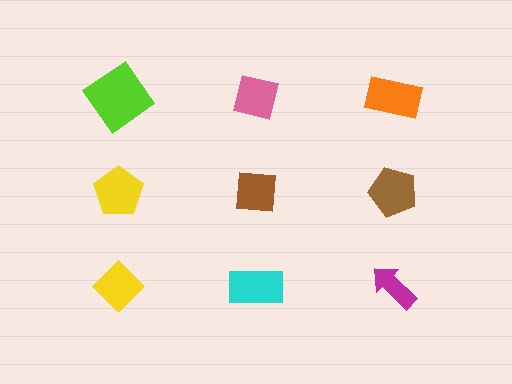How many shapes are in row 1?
3 shapes.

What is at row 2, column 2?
A brown square.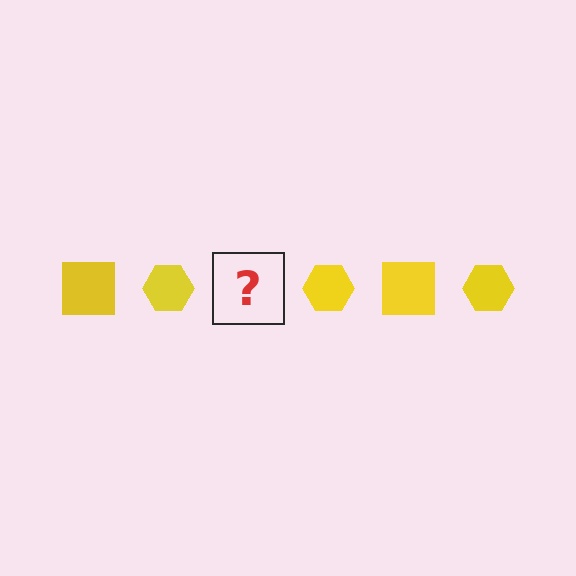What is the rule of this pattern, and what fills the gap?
The rule is that the pattern cycles through square, hexagon shapes in yellow. The gap should be filled with a yellow square.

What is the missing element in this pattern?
The missing element is a yellow square.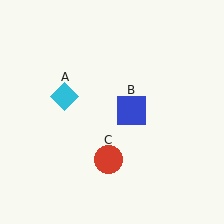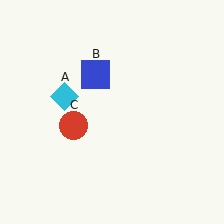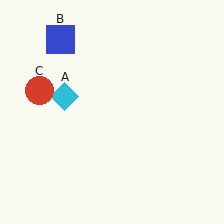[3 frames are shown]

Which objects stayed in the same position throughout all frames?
Cyan diamond (object A) remained stationary.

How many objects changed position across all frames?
2 objects changed position: blue square (object B), red circle (object C).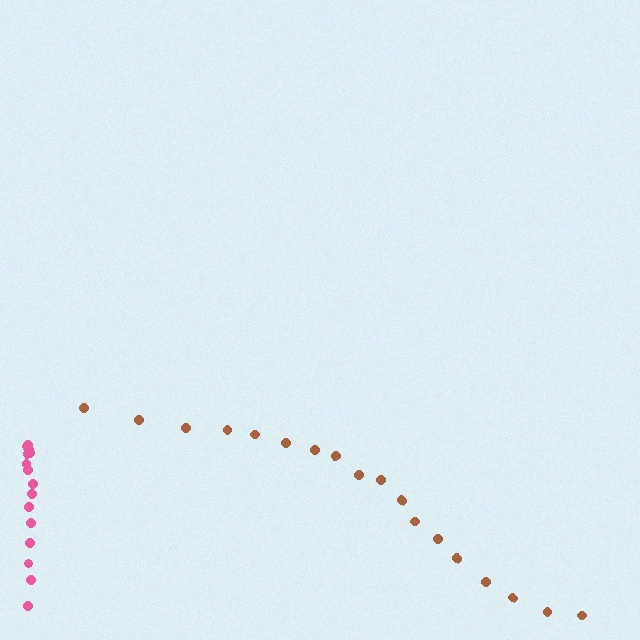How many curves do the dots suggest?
There are 2 distinct paths.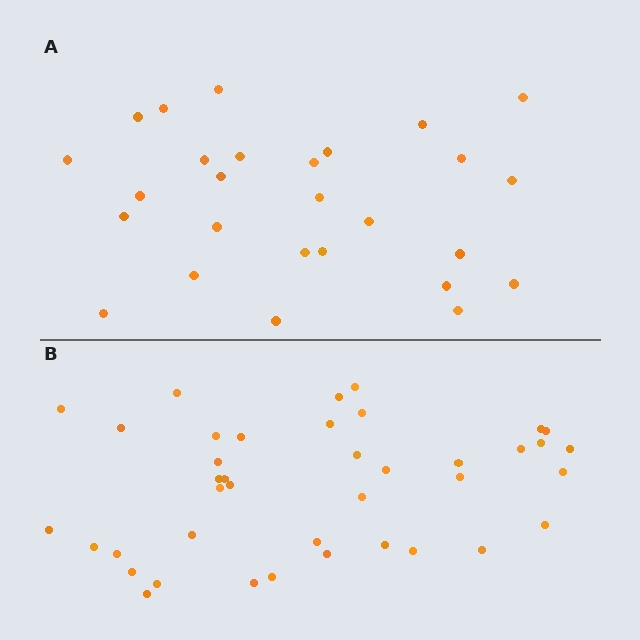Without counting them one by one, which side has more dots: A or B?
Region B (the bottom region) has more dots.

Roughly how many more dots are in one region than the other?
Region B has approximately 15 more dots than region A.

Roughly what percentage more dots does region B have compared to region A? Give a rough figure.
About 50% more.